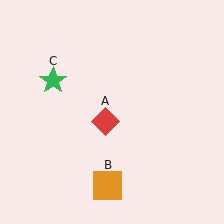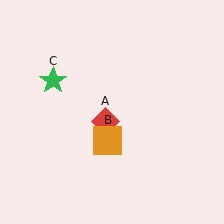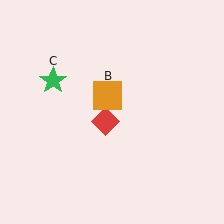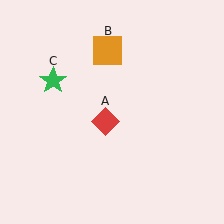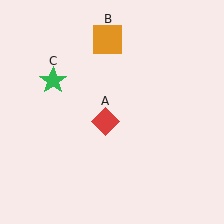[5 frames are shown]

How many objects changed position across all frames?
1 object changed position: orange square (object B).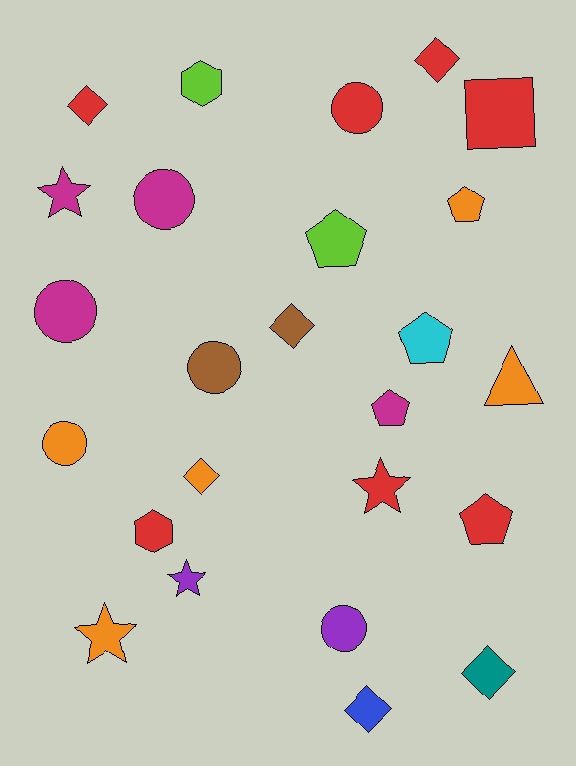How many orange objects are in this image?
There are 5 orange objects.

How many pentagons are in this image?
There are 5 pentagons.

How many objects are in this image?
There are 25 objects.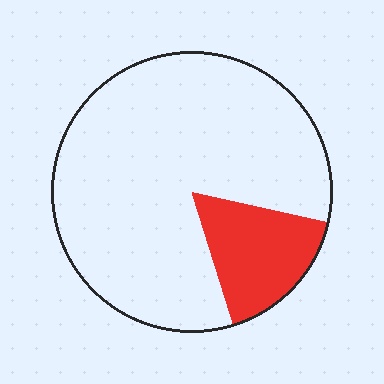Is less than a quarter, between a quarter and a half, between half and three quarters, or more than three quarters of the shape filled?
Less than a quarter.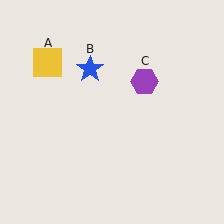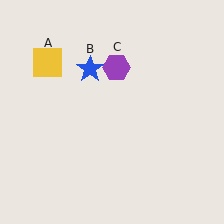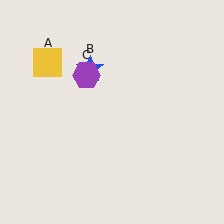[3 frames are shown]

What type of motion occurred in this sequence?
The purple hexagon (object C) rotated counterclockwise around the center of the scene.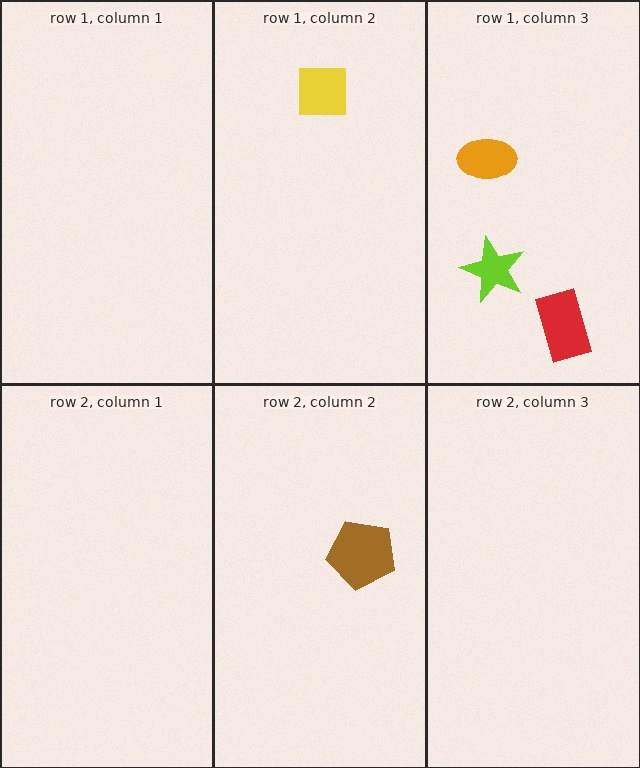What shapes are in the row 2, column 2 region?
The brown pentagon.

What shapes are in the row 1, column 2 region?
The yellow square.